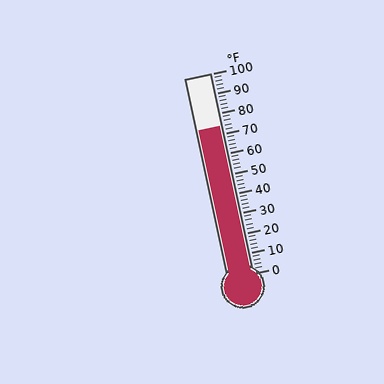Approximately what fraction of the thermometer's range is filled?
The thermometer is filled to approximately 75% of its range.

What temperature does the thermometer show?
The thermometer shows approximately 74°F.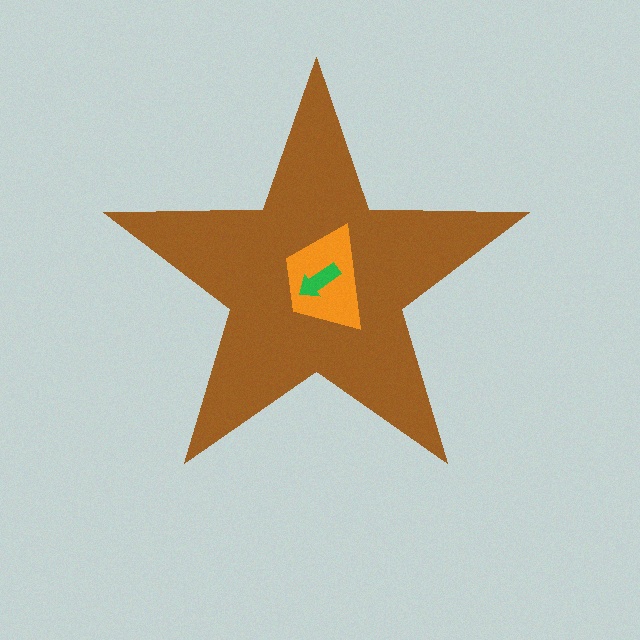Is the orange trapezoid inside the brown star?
Yes.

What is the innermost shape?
The green arrow.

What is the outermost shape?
The brown star.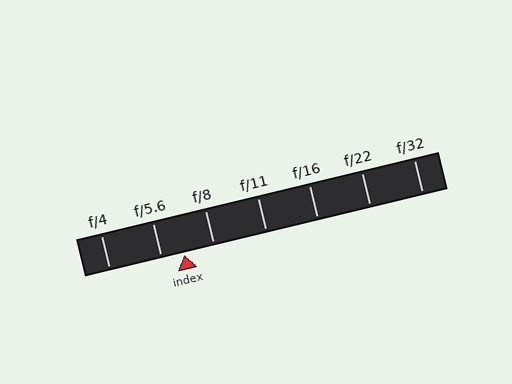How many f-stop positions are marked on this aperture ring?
There are 7 f-stop positions marked.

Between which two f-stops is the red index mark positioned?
The index mark is between f/5.6 and f/8.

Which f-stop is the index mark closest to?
The index mark is closest to f/5.6.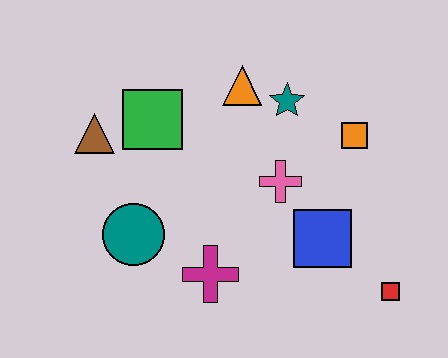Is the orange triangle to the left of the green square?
No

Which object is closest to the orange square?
The teal star is closest to the orange square.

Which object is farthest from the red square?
The brown triangle is farthest from the red square.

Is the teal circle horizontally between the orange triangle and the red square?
No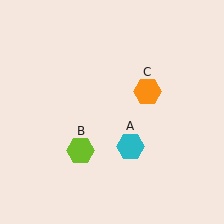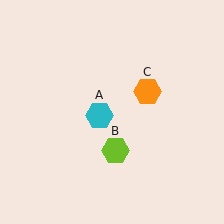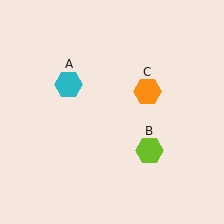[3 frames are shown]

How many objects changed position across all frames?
2 objects changed position: cyan hexagon (object A), lime hexagon (object B).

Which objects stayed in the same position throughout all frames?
Orange hexagon (object C) remained stationary.